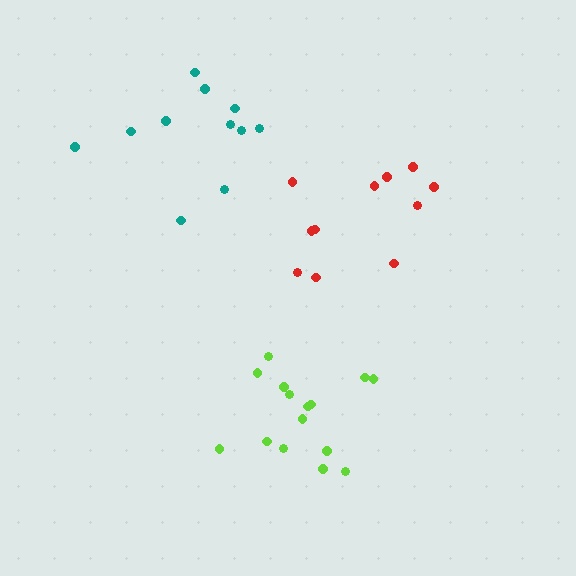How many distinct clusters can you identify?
There are 3 distinct clusters.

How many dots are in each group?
Group 1: 11 dots, Group 2: 15 dots, Group 3: 11 dots (37 total).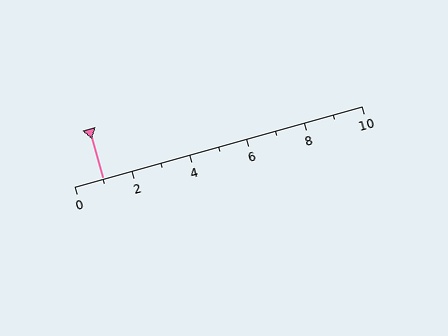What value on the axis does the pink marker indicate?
The marker indicates approximately 1.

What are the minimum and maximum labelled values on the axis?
The axis runs from 0 to 10.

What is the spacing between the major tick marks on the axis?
The major ticks are spaced 2 apart.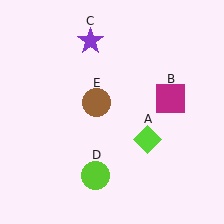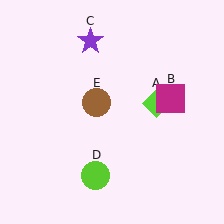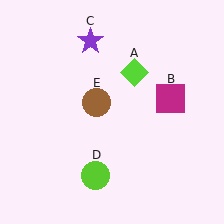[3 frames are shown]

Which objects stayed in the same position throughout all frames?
Magenta square (object B) and purple star (object C) and lime circle (object D) and brown circle (object E) remained stationary.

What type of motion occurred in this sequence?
The lime diamond (object A) rotated counterclockwise around the center of the scene.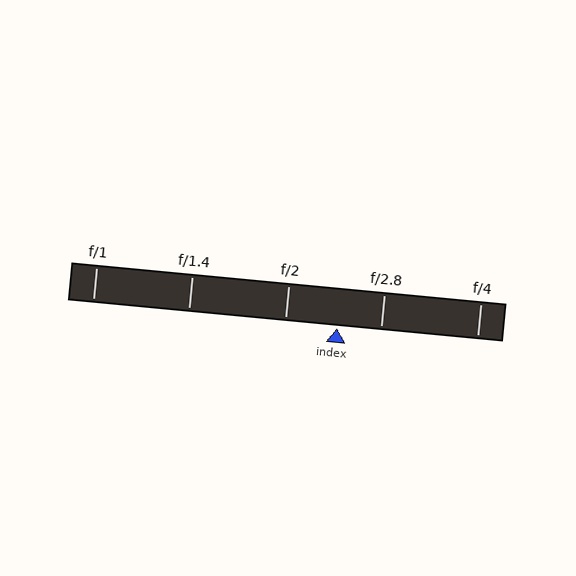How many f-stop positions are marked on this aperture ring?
There are 5 f-stop positions marked.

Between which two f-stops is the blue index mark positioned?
The index mark is between f/2 and f/2.8.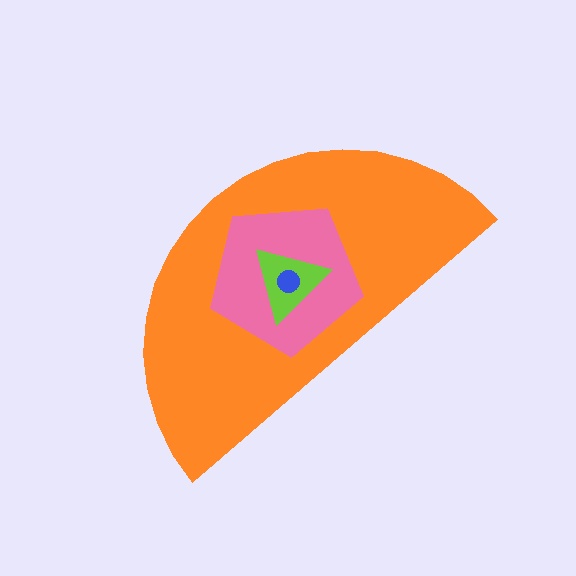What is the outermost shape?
The orange semicircle.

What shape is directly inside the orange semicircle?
The pink pentagon.